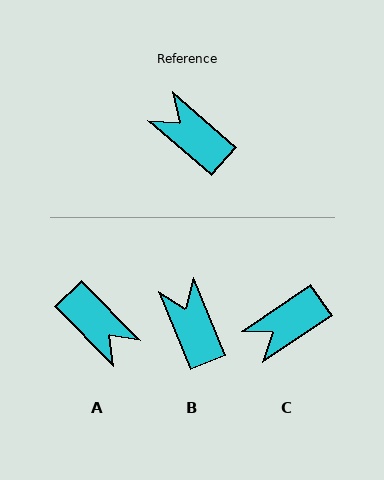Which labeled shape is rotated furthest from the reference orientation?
A, about 175 degrees away.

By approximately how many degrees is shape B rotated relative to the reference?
Approximately 27 degrees clockwise.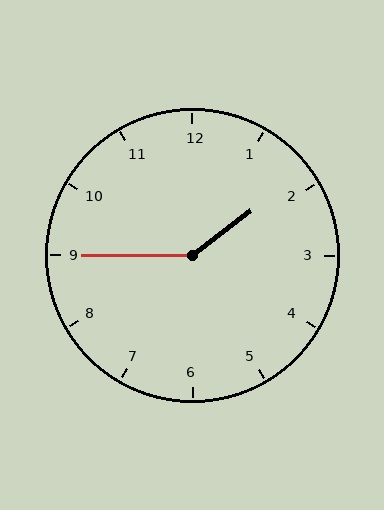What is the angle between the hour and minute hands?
Approximately 142 degrees.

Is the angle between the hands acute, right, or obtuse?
It is obtuse.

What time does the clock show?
1:45.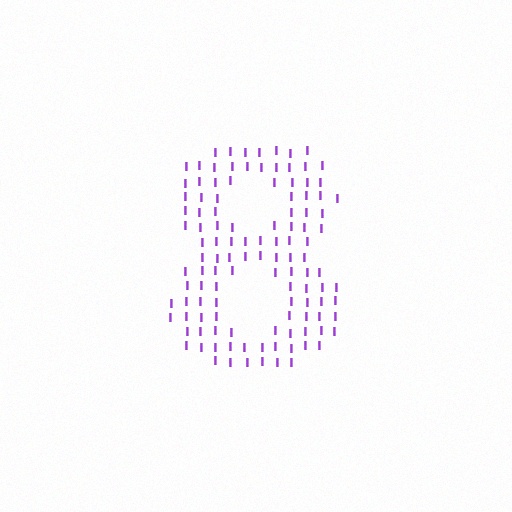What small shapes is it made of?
It is made of small letter I's.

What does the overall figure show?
The overall figure shows the digit 8.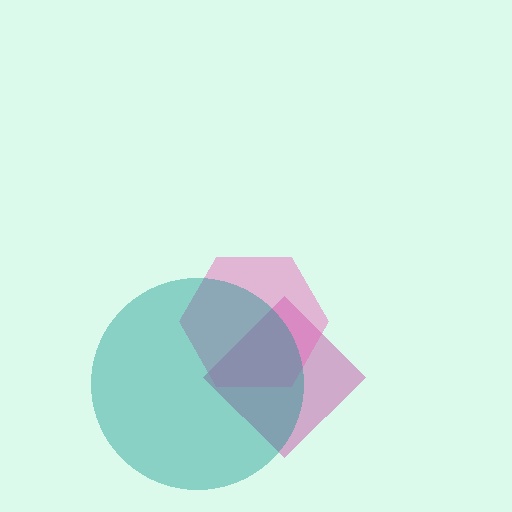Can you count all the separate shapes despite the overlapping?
Yes, there are 3 separate shapes.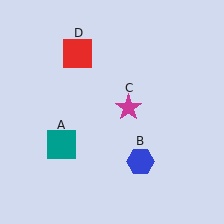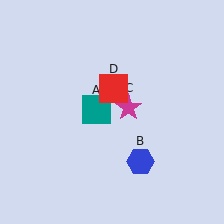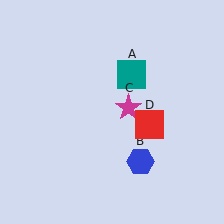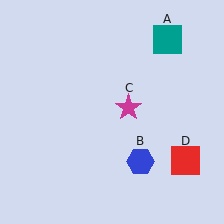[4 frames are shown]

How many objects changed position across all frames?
2 objects changed position: teal square (object A), red square (object D).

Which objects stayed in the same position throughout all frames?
Blue hexagon (object B) and magenta star (object C) remained stationary.